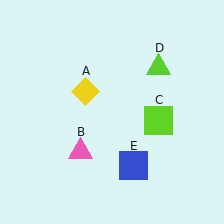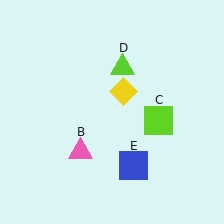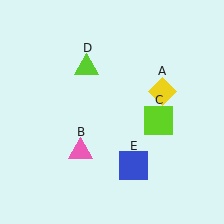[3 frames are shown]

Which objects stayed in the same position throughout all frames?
Pink triangle (object B) and lime square (object C) and blue square (object E) remained stationary.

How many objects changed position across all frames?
2 objects changed position: yellow diamond (object A), lime triangle (object D).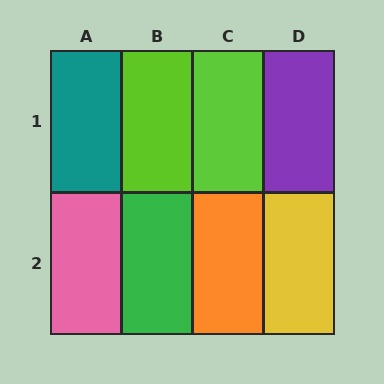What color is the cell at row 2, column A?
Pink.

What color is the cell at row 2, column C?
Orange.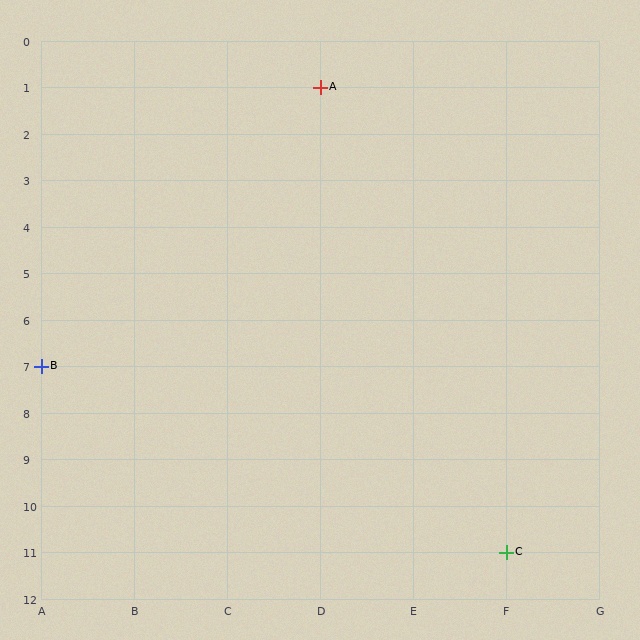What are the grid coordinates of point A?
Point A is at grid coordinates (D, 1).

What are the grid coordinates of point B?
Point B is at grid coordinates (A, 7).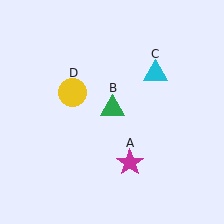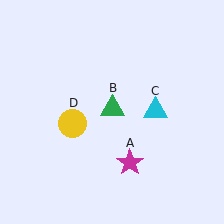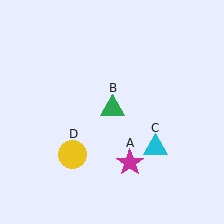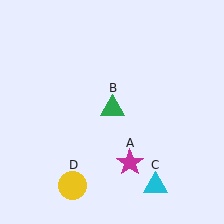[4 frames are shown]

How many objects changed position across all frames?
2 objects changed position: cyan triangle (object C), yellow circle (object D).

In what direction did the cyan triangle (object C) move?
The cyan triangle (object C) moved down.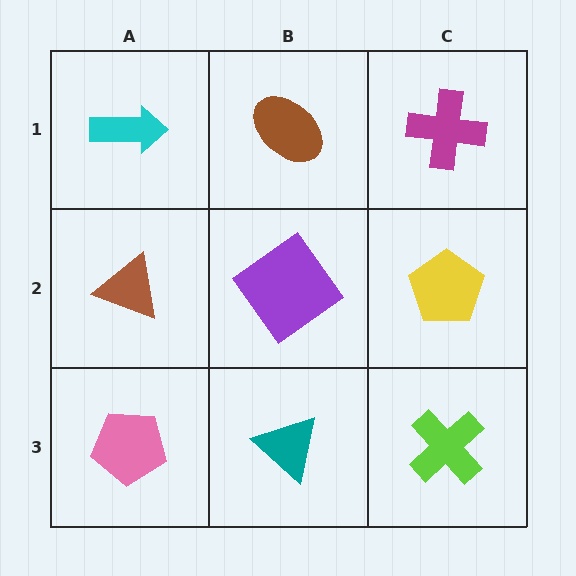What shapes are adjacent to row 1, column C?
A yellow pentagon (row 2, column C), a brown ellipse (row 1, column B).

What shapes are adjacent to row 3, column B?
A purple diamond (row 2, column B), a pink pentagon (row 3, column A), a lime cross (row 3, column C).